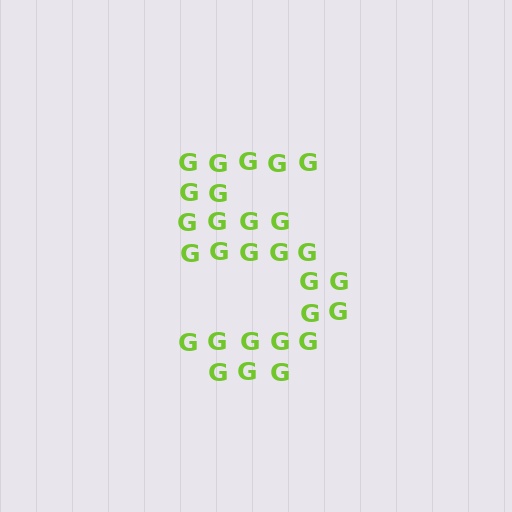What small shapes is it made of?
It is made of small letter G's.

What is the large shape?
The large shape is the digit 5.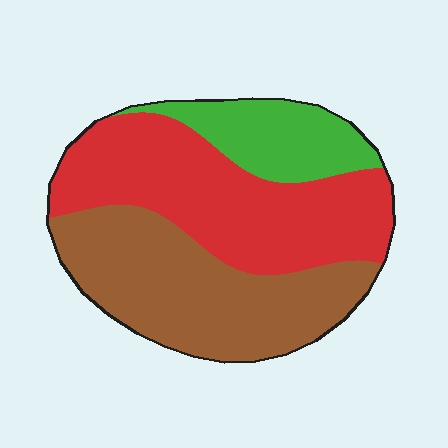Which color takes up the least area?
Green, at roughly 15%.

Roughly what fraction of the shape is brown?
Brown takes up about two fifths (2/5) of the shape.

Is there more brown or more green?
Brown.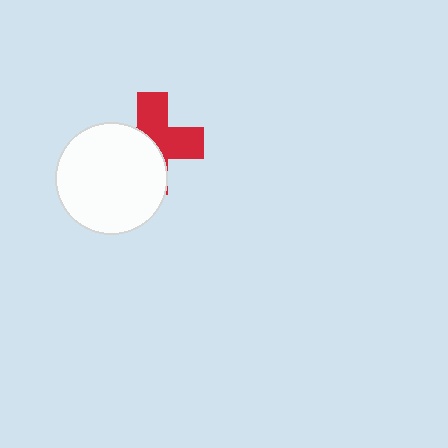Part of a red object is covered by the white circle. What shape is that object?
It is a cross.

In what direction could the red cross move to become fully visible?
The red cross could move toward the upper-right. That would shift it out from behind the white circle entirely.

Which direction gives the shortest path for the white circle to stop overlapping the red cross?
Moving toward the lower-left gives the shortest separation.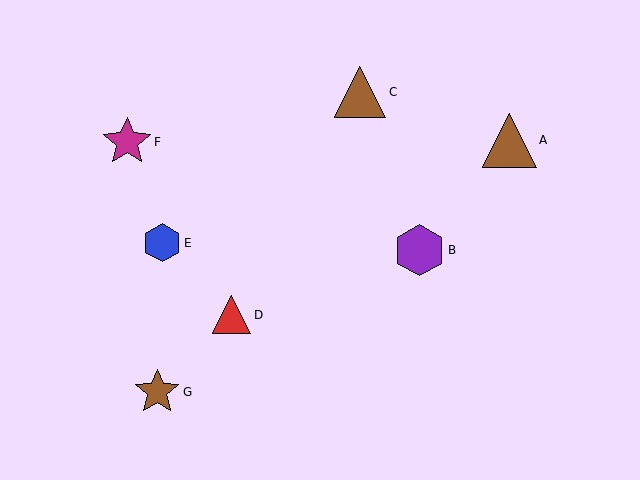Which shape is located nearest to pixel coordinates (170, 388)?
The brown star (labeled G) at (157, 392) is nearest to that location.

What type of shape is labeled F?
Shape F is a magenta star.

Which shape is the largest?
The brown triangle (labeled A) is the largest.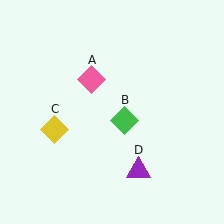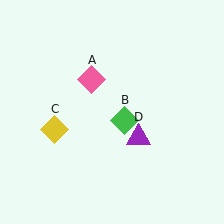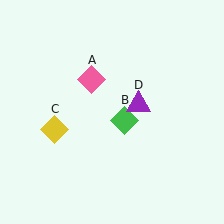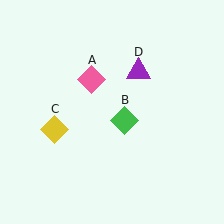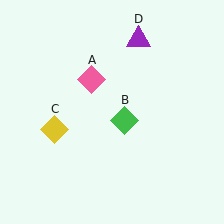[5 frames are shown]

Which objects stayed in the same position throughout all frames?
Pink diamond (object A) and green diamond (object B) and yellow diamond (object C) remained stationary.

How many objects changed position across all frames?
1 object changed position: purple triangle (object D).